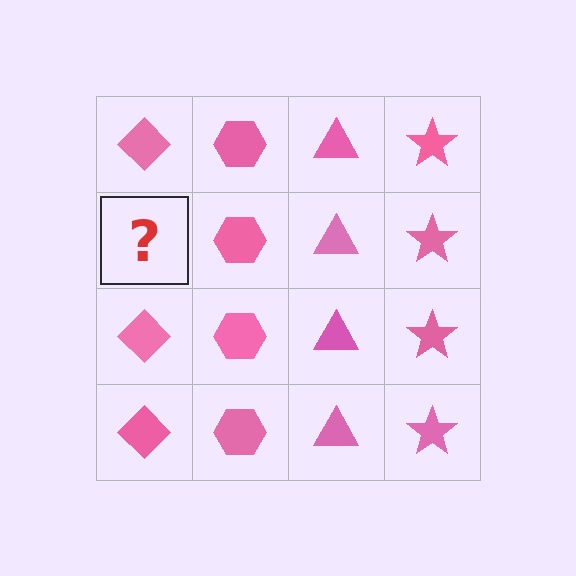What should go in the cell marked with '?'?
The missing cell should contain a pink diamond.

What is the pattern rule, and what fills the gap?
The rule is that each column has a consistent shape. The gap should be filled with a pink diamond.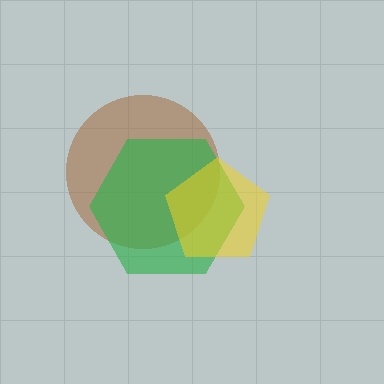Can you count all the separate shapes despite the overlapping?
Yes, there are 3 separate shapes.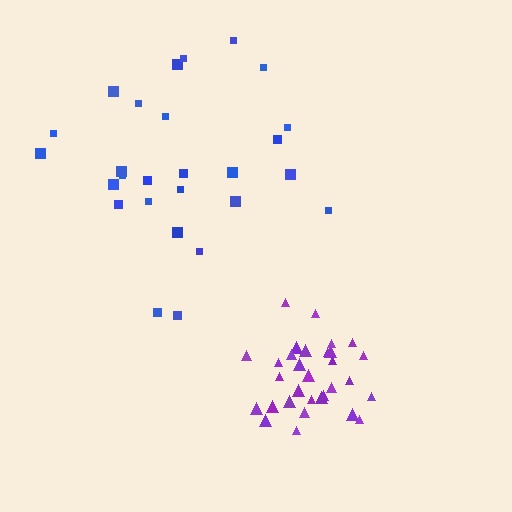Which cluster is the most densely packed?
Purple.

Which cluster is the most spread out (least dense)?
Blue.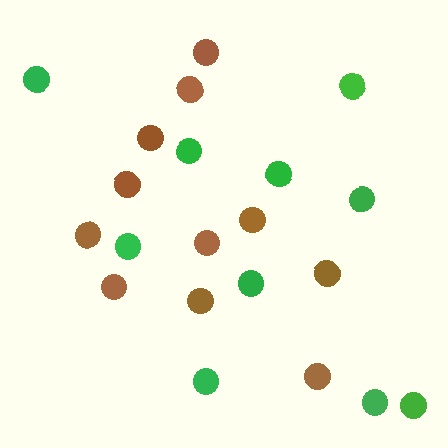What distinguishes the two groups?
There are 2 groups: one group of brown circles (11) and one group of green circles (10).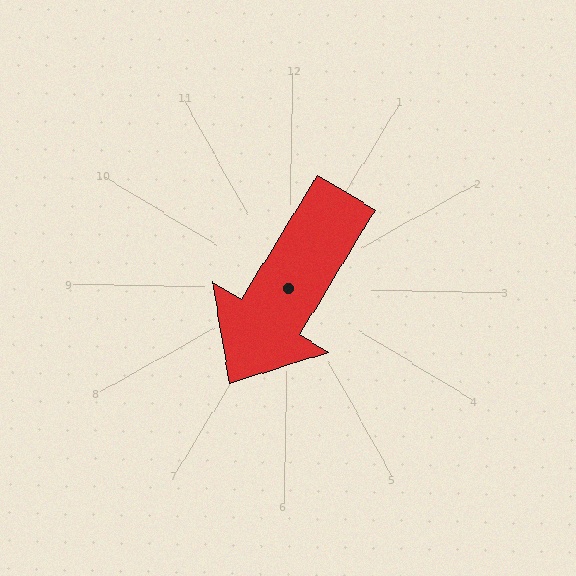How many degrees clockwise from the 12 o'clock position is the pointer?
Approximately 210 degrees.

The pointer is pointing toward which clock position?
Roughly 7 o'clock.